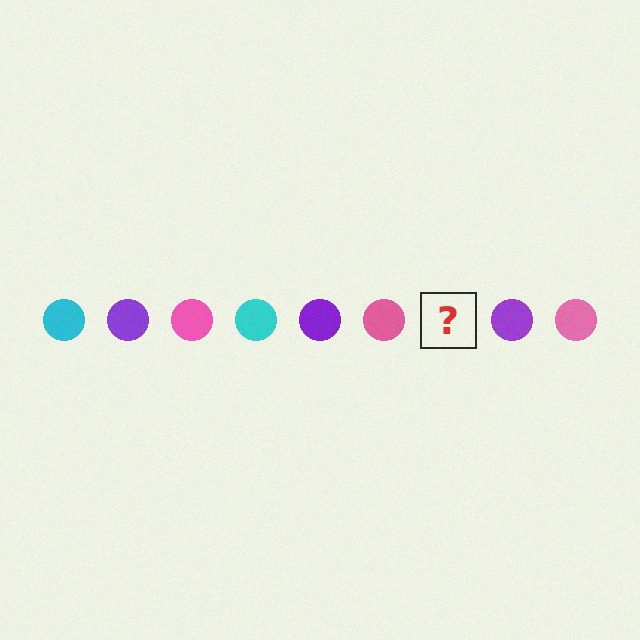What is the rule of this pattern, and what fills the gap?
The rule is that the pattern cycles through cyan, purple, pink circles. The gap should be filled with a cyan circle.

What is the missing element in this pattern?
The missing element is a cyan circle.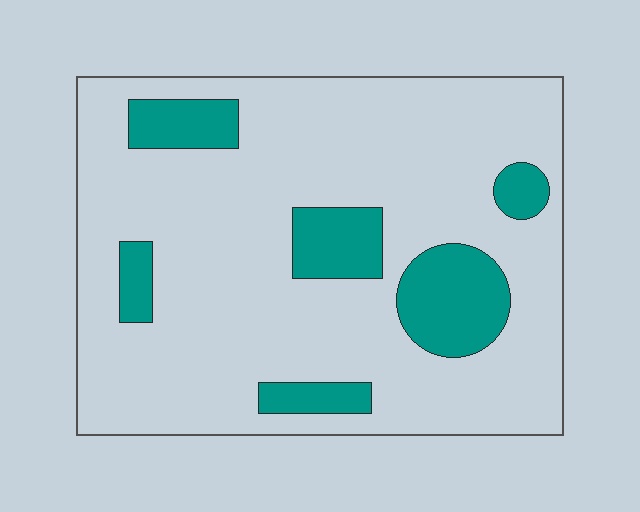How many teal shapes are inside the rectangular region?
6.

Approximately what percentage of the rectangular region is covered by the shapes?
Approximately 20%.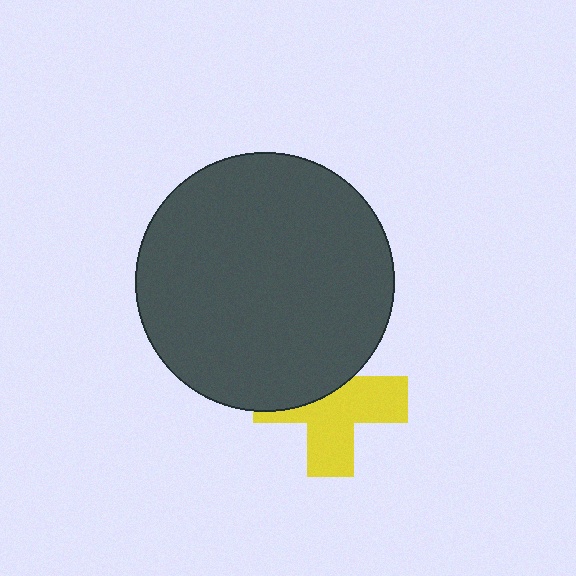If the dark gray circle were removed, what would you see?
You would see the complete yellow cross.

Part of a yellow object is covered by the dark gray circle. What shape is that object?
It is a cross.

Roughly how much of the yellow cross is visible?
About half of it is visible (roughly 59%).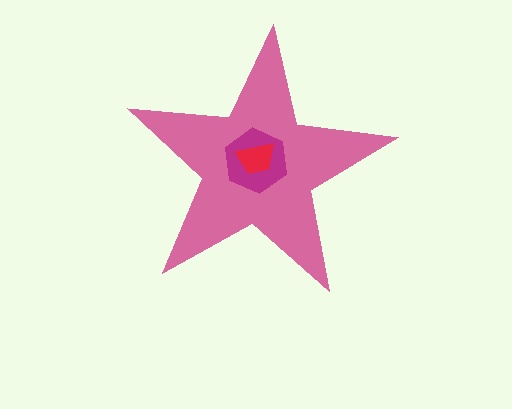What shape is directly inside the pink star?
The magenta hexagon.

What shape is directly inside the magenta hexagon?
The red trapezoid.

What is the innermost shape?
The red trapezoid.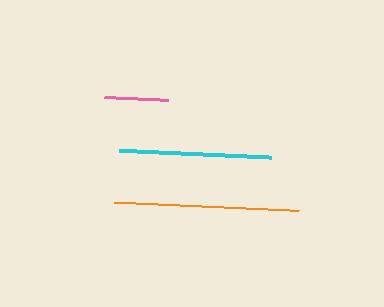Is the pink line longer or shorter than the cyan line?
The cyan line is longer than the pink line.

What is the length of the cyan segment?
The cyan segment is approximately 152 pixels long.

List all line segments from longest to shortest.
From longest to shortest: orange, cyan, pink.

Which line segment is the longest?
The orange line is the longest at approximately 185 pixels.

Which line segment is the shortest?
The pink line is the shortest at approximately 64 pixels.